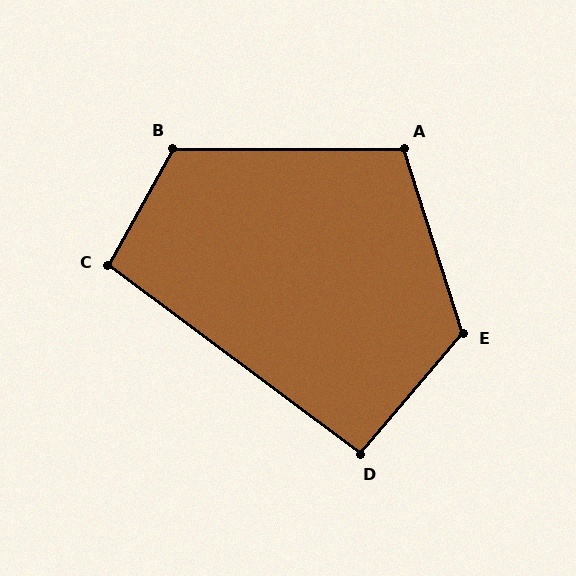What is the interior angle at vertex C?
Approximately 98 degrees (obtuse).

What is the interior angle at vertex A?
Approximately 108 degrees (obtuse).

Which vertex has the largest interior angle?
E, at approximately 122 degrees.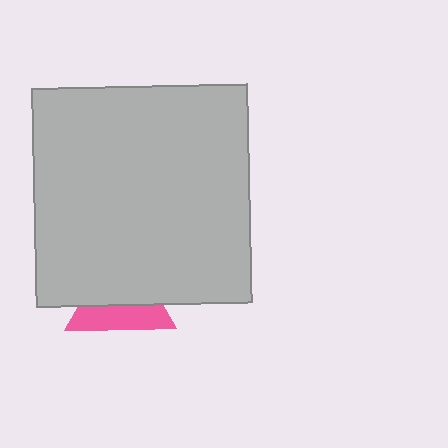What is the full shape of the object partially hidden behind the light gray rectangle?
The partially hidden object is a pink triangle.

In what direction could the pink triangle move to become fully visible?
The pink triangle could move down. That would shift it out from behind the light gray rectangle entirely.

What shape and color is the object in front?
The object in front is a light gray rectangle.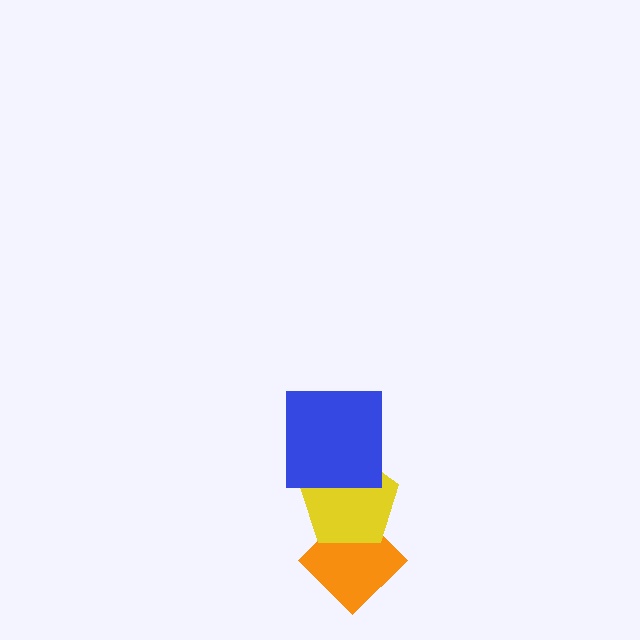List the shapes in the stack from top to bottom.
From top to bottom: the blue square, the yellow pentagon, the orange diamond.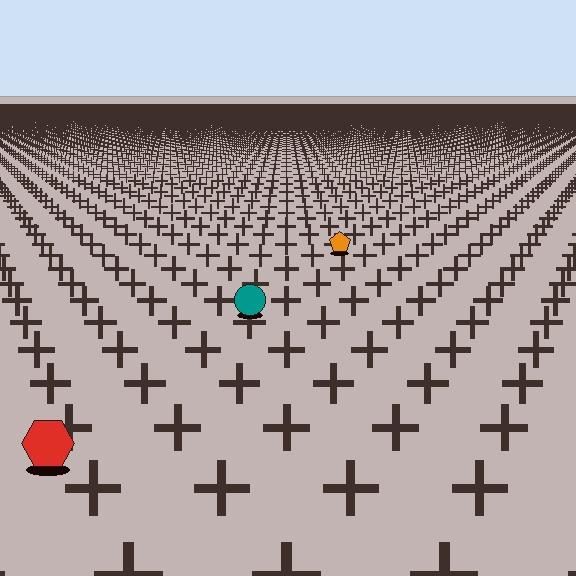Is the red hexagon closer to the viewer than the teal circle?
Yes. The red hexagon is closer — you can tell from the texture gradient: the ground texture is coarser near it.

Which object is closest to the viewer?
The red hexagon is closest. The texture marks near it are larger and more spread out.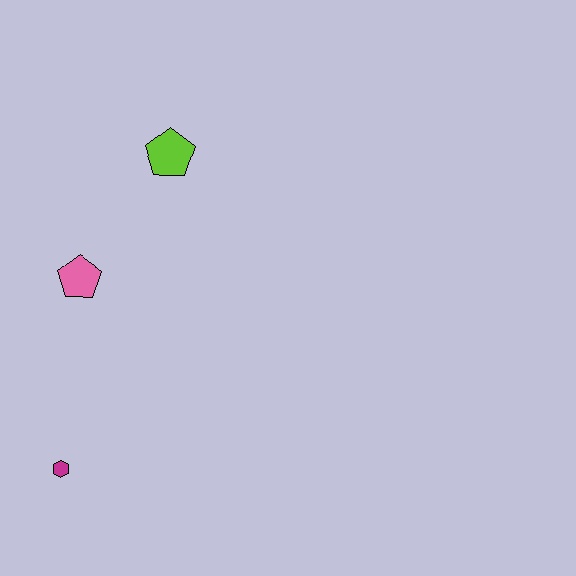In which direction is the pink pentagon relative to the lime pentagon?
The pink pentagon is below the lime pentagon.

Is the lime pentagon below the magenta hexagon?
No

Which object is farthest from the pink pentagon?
The magenta hexagon is farthest from the pink pentagon.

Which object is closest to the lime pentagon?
The pink pentagon is closest to the lime pentagon.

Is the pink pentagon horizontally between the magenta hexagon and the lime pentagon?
Yes